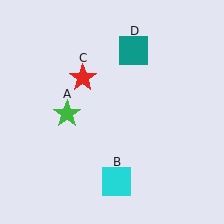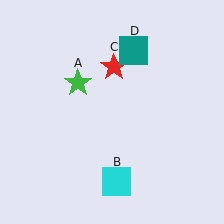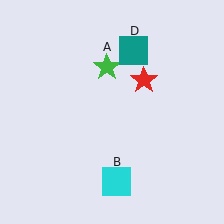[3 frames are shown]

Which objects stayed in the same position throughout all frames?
Cyan square (object B) and teal square (object D) remained stationary.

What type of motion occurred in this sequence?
The green star (object A), red star (object C) rotated clockwise around the center of the scene.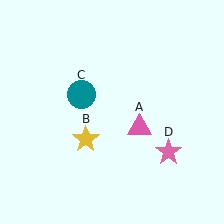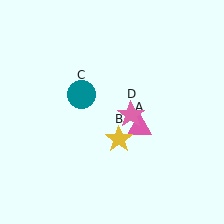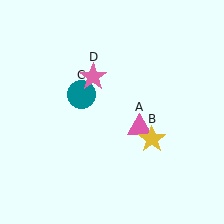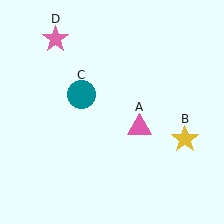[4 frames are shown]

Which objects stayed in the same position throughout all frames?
Pink triangle (object A) and teal circle (object C) remained stationary.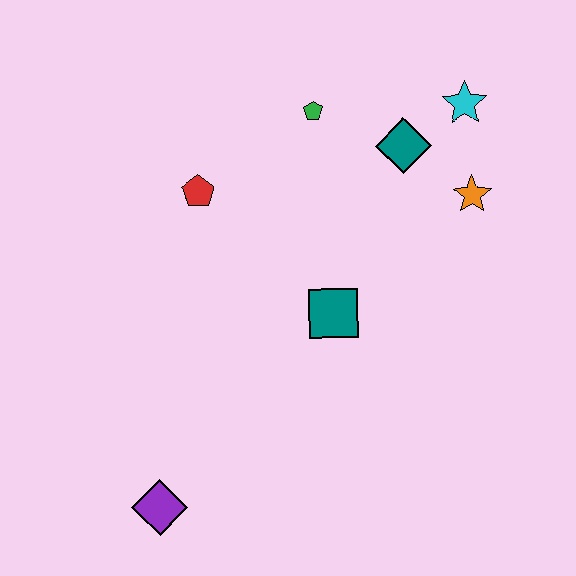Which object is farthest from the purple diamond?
The cyan star is farthest from the purple diamond.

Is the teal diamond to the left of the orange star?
Yes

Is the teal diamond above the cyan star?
No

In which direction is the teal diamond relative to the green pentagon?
The teal diamond is to the right of the green pentagon.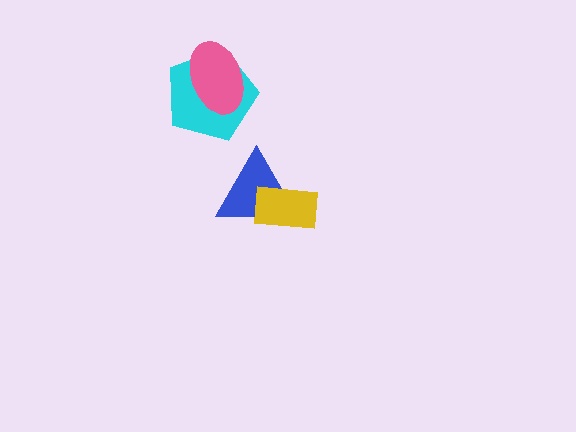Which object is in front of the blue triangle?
The yellow rectangle is in front of the blue triangle.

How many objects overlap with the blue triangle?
1 object overlaps with the blue triangle.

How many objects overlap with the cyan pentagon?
1 object overlaps with the cyan pentagon.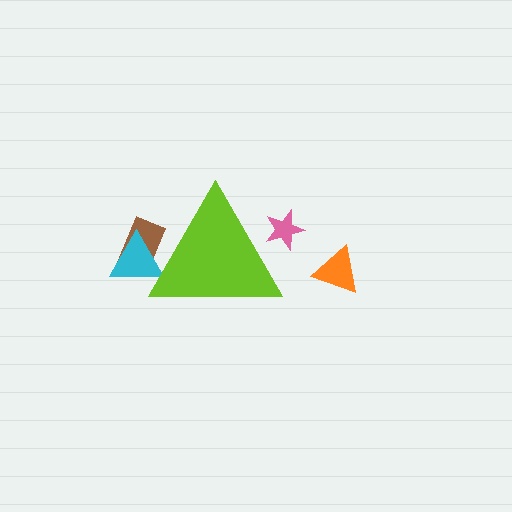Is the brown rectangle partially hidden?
Yes, the brown rectangle is partially hidden behind the lime triangle.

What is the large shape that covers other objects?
A lime triangle.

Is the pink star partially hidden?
Yes, the pink star is partially hidden behind the lime triangle.